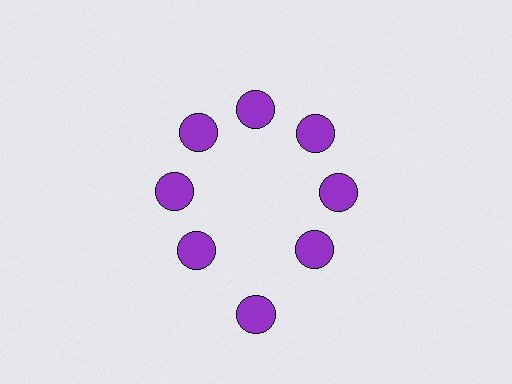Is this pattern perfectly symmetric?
No. The 8 purple circles are arranged in a ring, but one element near the 6 o'clock position is pushed outward from the center, breaking the 8-fold rotational symmetry.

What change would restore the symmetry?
The symmetry would be restored by moving it inward, back onto the ring so that all 8 circles sit at equal angles and equal distance from the center.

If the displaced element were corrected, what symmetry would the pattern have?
It would have 8-fold rotational symmetry — the pattern would map onto itself every 45 degrees.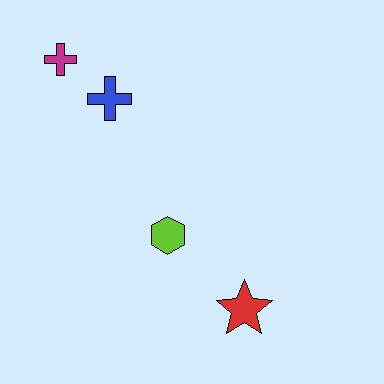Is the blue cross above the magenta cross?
No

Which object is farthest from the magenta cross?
The red star is farthest from the magenta cross.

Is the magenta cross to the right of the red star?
No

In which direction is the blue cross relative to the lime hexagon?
The blue cross is above the lime hexagon.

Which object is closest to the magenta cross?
The blue cross is closest to the magenta cross.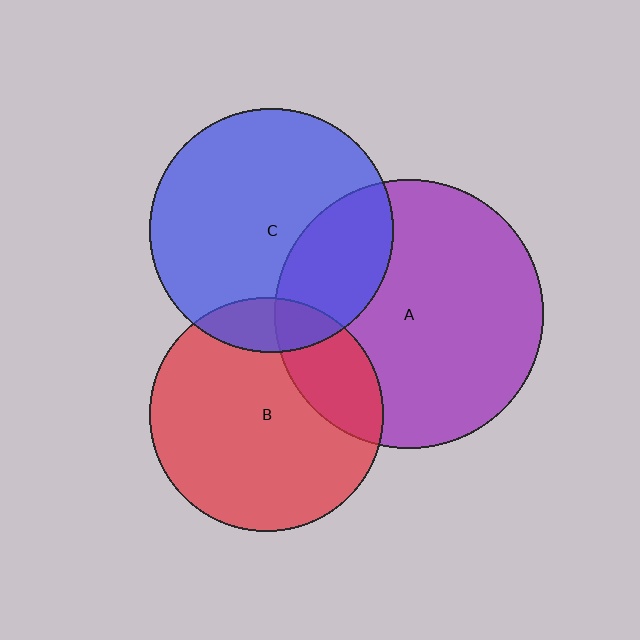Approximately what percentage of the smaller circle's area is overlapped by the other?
Approximately 20%.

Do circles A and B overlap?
Yes.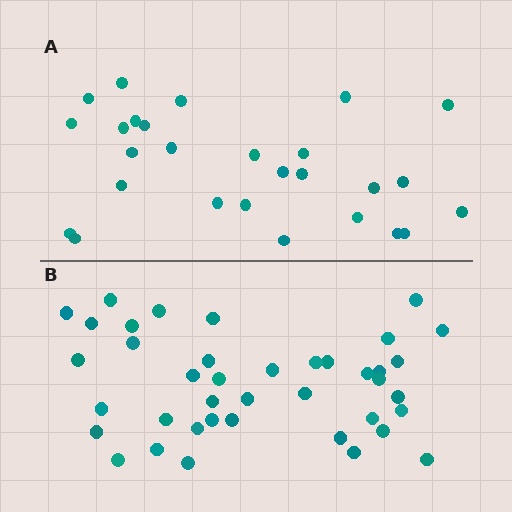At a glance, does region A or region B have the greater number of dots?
Region B (the bottom region) has more dots.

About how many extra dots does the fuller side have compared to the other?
Region B has approximately 15 more dots than region A.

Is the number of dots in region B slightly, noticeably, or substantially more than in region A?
Region B has substantially more. The ratio is roughly 1.5 to 1.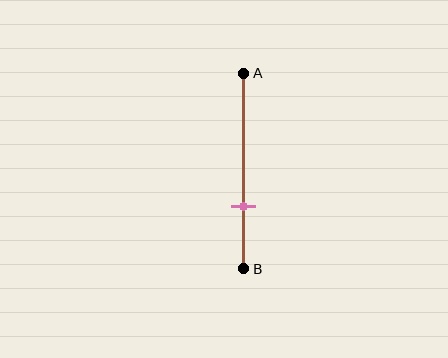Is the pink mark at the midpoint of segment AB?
No, the mark is at about 70% from A, not at the 50% midpoint.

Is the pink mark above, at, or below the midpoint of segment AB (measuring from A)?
The pink mark is below the midpoint of segment AB.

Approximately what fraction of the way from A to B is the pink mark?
The pink mark is approximately 70% of the way from A to B.